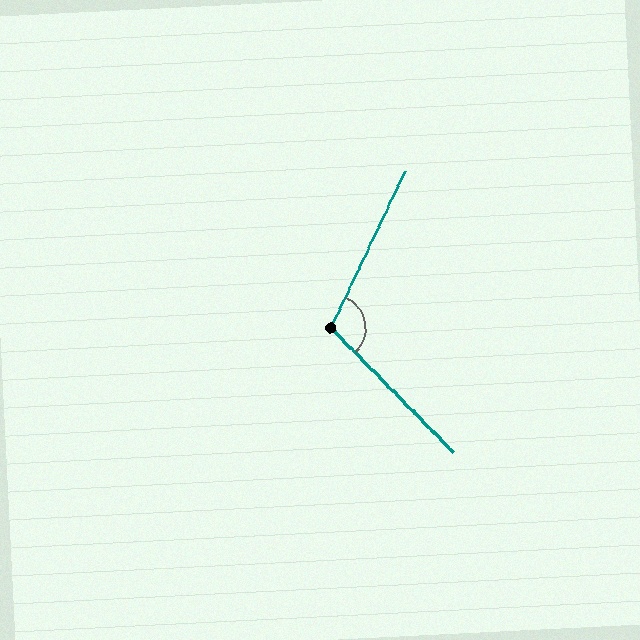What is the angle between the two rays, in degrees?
Approximately 110 degrees.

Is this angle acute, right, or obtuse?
It is obtuse.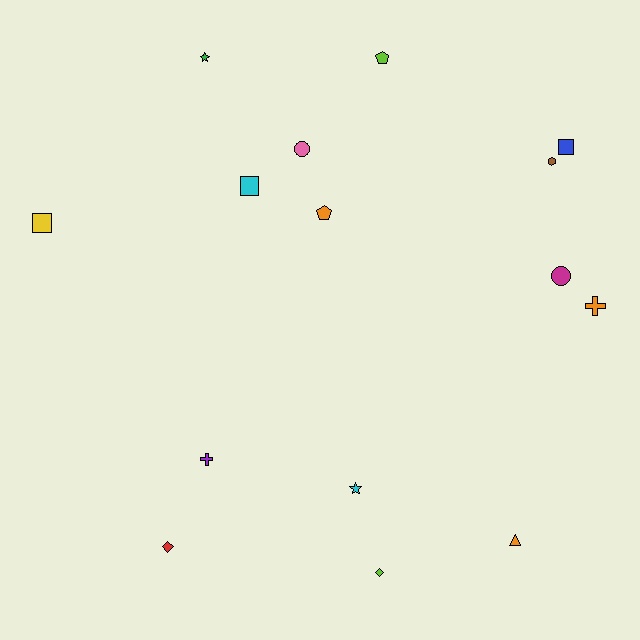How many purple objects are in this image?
There is 1 purple object.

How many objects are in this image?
There are 15 objects.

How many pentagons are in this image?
There are 2 pentagons.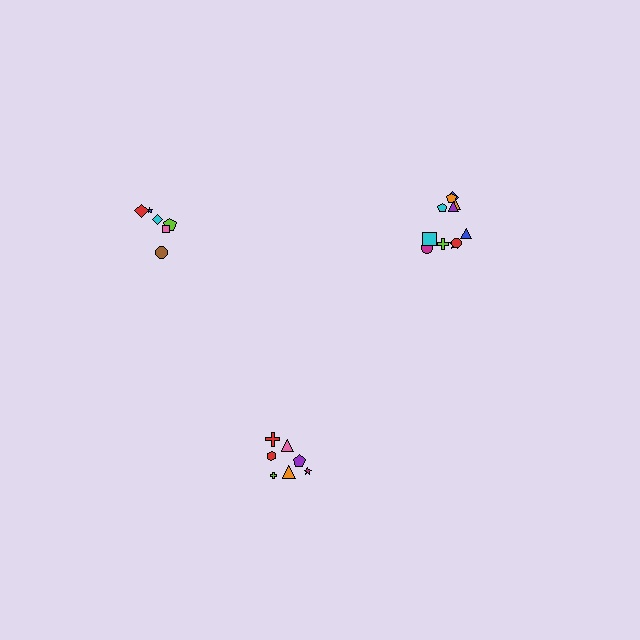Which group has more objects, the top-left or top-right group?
The top-right group.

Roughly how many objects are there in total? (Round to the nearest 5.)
Roughly 25 objects in total.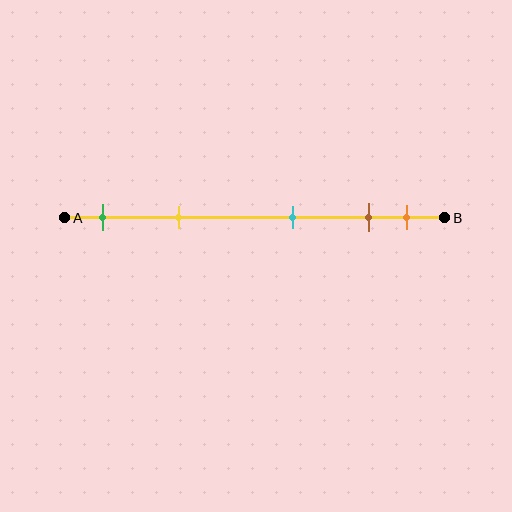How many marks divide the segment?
There are 5 marks dividing the segment.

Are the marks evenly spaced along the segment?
No, the marks are not evenly spaced.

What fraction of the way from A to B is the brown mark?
The brown mark is approximately 80% (0.8) of the way from A to B.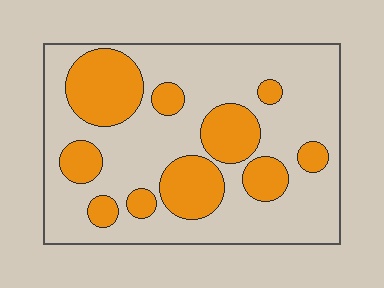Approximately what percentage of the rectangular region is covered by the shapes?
Approximately 30%.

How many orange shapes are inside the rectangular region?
10.